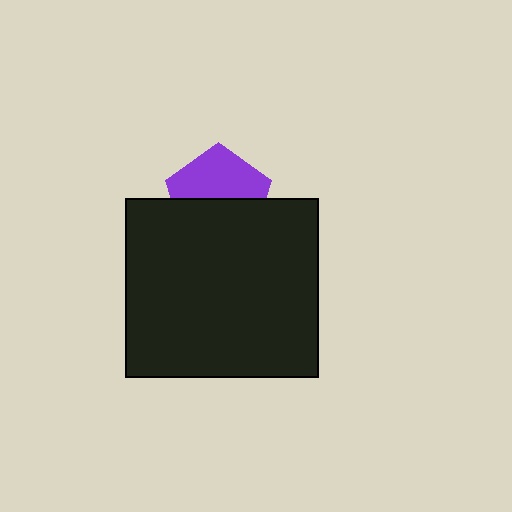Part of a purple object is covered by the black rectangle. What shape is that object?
It is a pentagon.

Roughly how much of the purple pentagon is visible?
About half of it is visible (roughly 50%).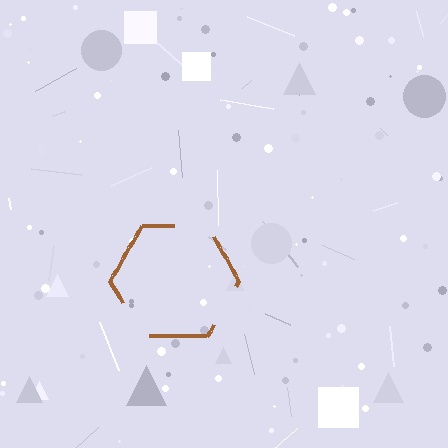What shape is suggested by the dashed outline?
The dashed outline suggests a hexagon.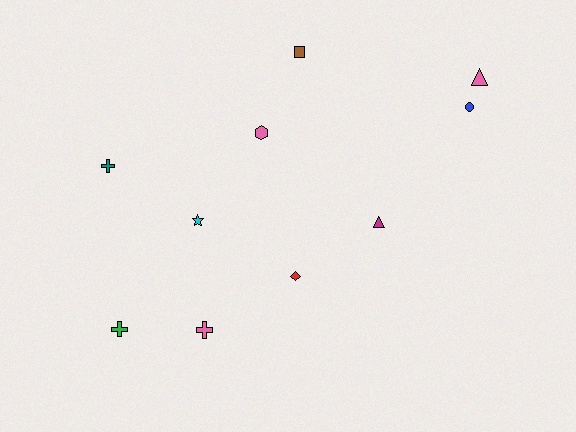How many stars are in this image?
There is 1 star.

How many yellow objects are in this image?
There are no yellow objects.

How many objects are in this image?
There are 10 objects.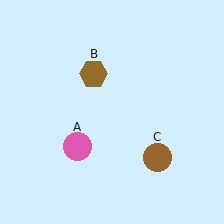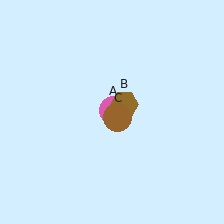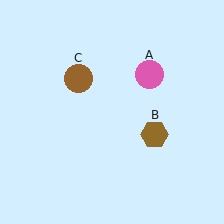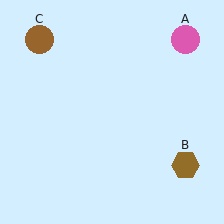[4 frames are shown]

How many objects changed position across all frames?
3 objects changed position: pink circle (object A), brown hexagon (object B), brown circle (object C).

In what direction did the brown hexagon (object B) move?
The brown hexagon (object B) moved down and to the right.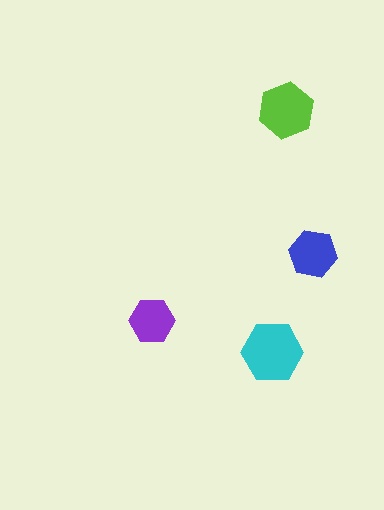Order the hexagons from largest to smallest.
the cyan one, the lime one, the blue one, the purple one.